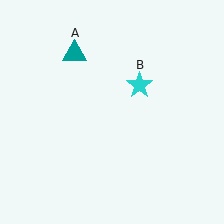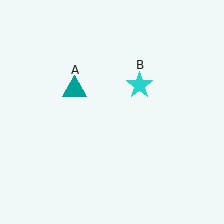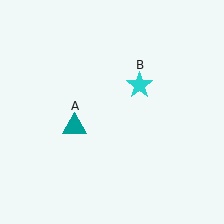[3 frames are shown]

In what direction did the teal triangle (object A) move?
The teal triangle (object A) moved down.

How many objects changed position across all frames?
1 object changed position: teal triangle (object A).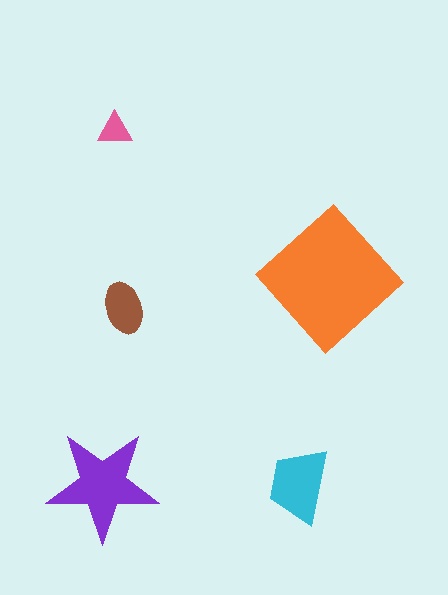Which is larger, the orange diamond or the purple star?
The orange diamond.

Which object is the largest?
The orange diamond.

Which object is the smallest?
The pink triangle.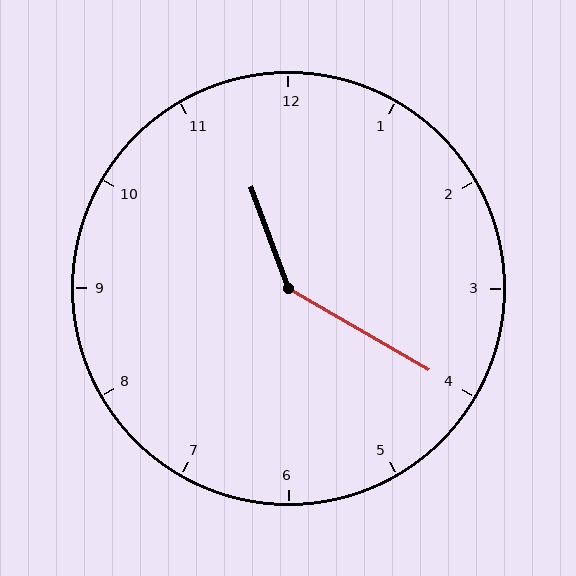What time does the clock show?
11:20.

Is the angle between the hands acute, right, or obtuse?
It is obtuse.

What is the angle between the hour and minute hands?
Approximately 140 degrees.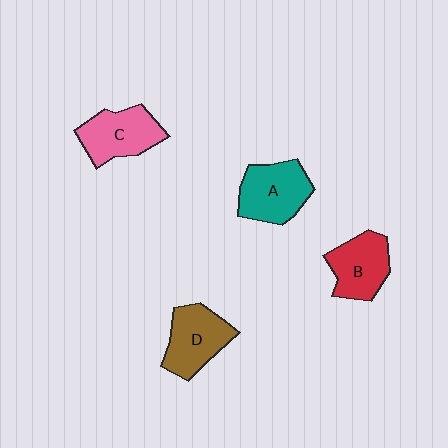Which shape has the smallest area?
Shape B (red).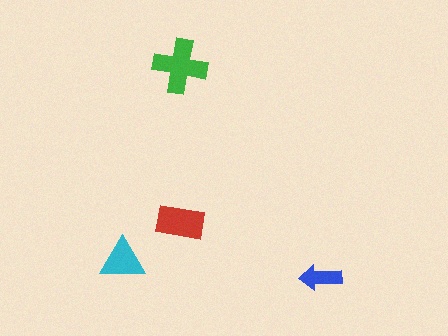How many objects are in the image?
There are 4 objects in the image.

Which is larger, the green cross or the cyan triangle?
The green cross.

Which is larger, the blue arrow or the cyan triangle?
The cyan triangle.